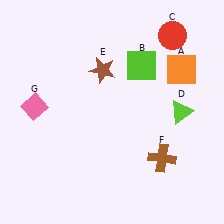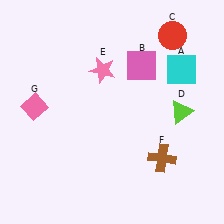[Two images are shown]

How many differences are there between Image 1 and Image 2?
There are 3 differences between the two images.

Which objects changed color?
A changed from orange to cyan. B changed from lime to pink. E changed from brown to pink.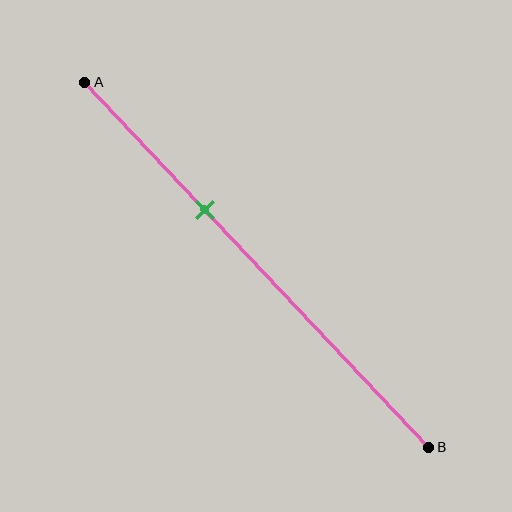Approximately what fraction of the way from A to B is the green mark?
The green mark is approximately 35% of the way from A to B.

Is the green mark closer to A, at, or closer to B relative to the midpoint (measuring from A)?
The green mark is closer to point A than the midpoint of segment AB.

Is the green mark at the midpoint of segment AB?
No, the mark is at about 35% from A, not at the 50% midpoint.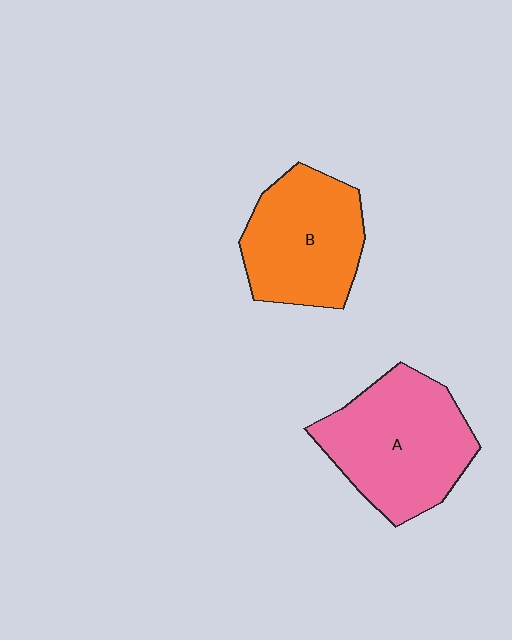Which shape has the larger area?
Shape A (pink).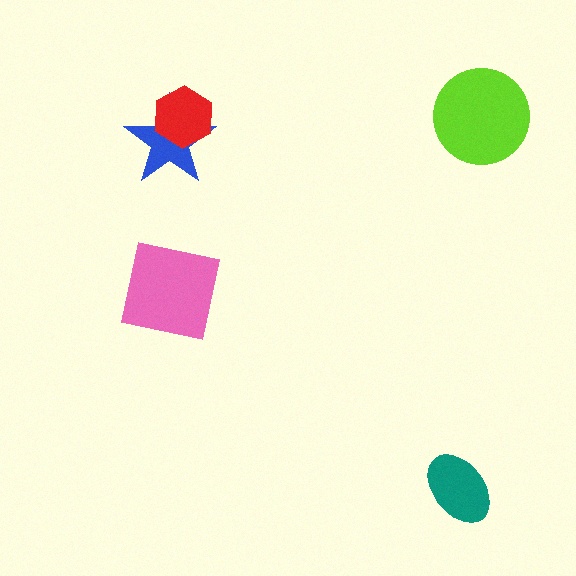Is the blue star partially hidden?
Yes, it is partially covered by another shape.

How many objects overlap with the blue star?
1 object overlaps with the blue star.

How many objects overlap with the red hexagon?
1 object overlaps with the red hexagon.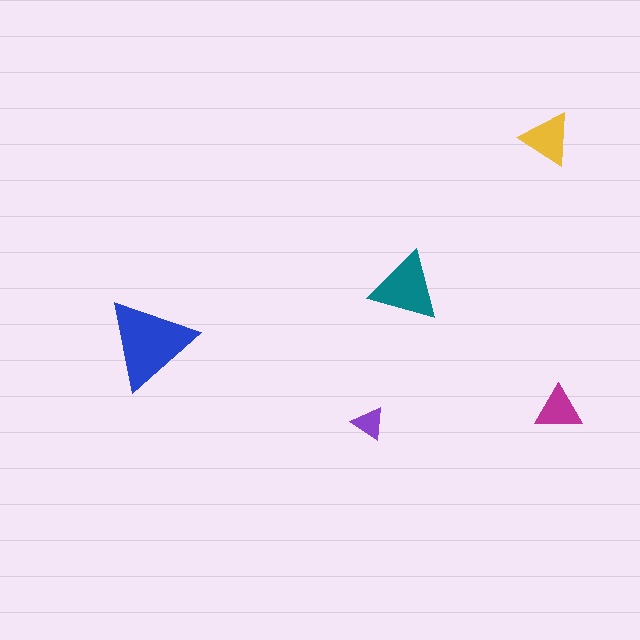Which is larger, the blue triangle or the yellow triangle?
The blue one.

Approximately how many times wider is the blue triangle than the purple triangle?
About 2.5 times wider.